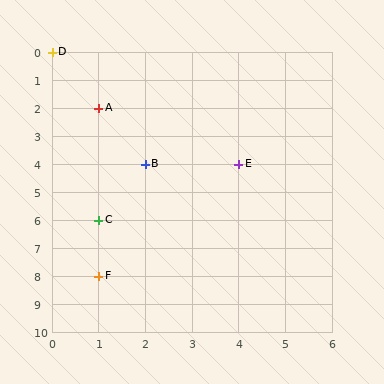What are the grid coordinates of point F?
Point F is at grid coordinates (1, 8).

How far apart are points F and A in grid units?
Points F and A are 6 rows apart.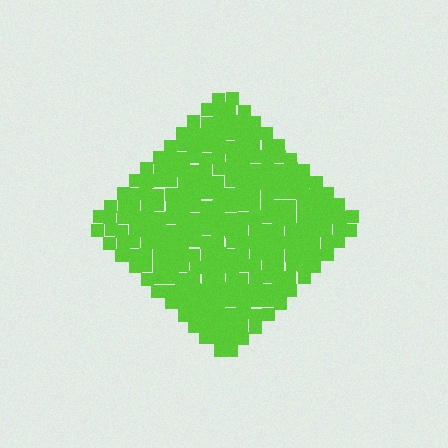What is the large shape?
The large shape is a diamond.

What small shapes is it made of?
It is made of small squares.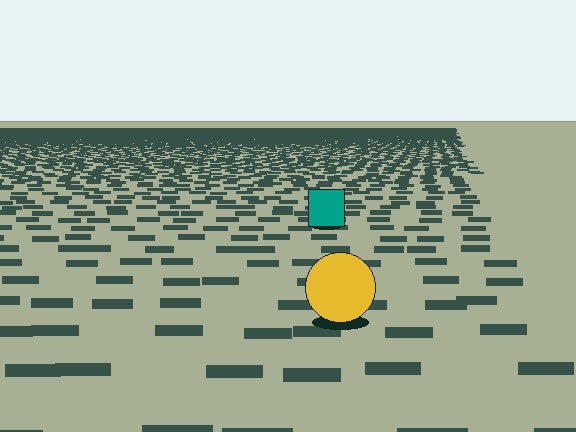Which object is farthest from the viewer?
The teal square is farthest from the viewer. It appears smaller and the ground texture around it is denser.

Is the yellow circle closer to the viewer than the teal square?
Yes. The yellow circle is closer — you can tell from the texture gradient: the ground texture is coarser near it.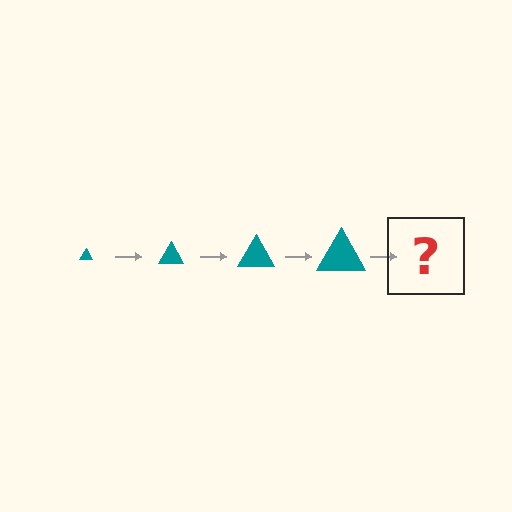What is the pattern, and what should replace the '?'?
The pattern is that the triangle gets progressively larger each step. The '?' should be a teal triangle, larger than the previous one.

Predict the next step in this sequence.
The next step is a teal triangle, larger than the previous one.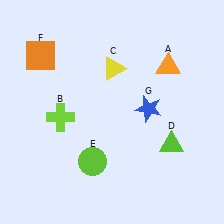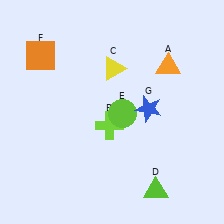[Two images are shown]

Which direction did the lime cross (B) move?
The lime cross (B) moved right.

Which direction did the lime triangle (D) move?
The lime triangle (D) moved down.